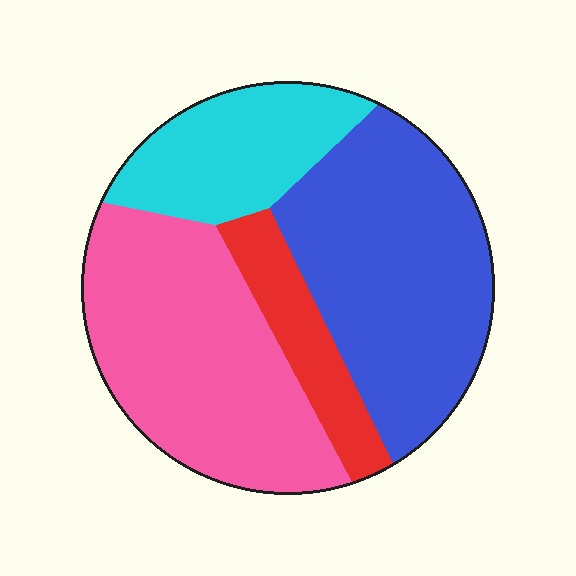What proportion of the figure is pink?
Pink covers 35% of the figure.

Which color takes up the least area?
Red, at roughly 10%.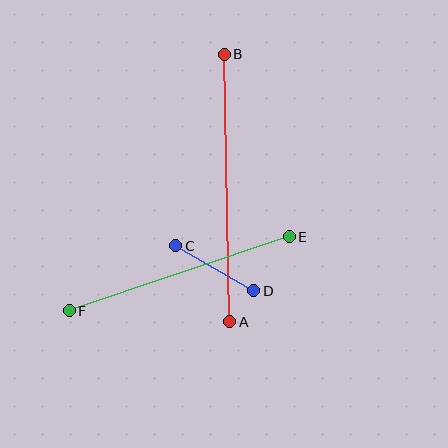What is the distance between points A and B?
The distance is approximately 268 pixels.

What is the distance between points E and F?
The distance is approximately 232 pixels.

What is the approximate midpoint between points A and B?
The midpoint is at approximately (227, 188) pixels.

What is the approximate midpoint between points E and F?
The midpoint is at approximately (179, 274) pixels.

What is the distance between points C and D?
The distance is approximately 90 pixels.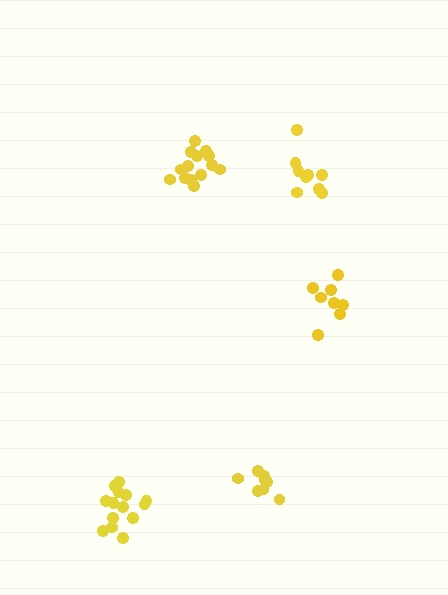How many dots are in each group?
Group 1: 8 dots, Group 2: 8 dots, Group 3: 9 dots, Group 4: 14 dots, Group 5: 14 dots (53 total).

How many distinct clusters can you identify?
There are 5 distinct clusters.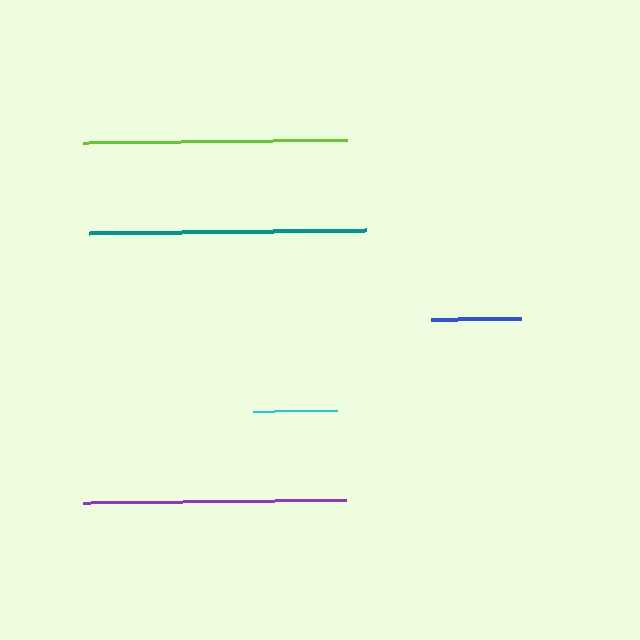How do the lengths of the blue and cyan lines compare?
The blue and cyan lines are approximately the same length.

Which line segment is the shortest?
The cyan line is the shortest at approximately 84 pixels.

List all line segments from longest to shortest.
From longest to shortest: teal, lime, purple, blue, cyan.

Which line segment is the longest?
The teal line is the longest at approximately 277 pixels.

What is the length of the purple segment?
The purple segment is approximately 263 pixels long.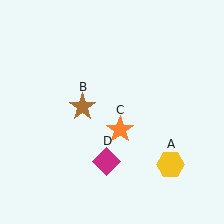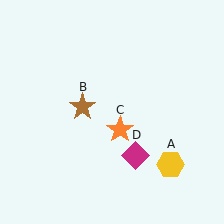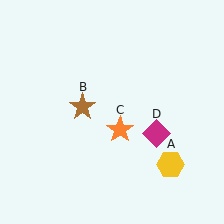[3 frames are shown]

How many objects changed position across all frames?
1 object changed position: magenta diamond (object D).